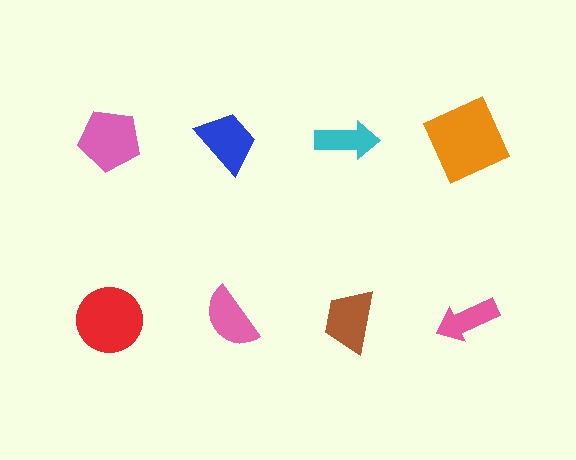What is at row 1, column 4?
An orange square.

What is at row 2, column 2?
A pink semicircle.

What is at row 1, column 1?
A pink pentagon.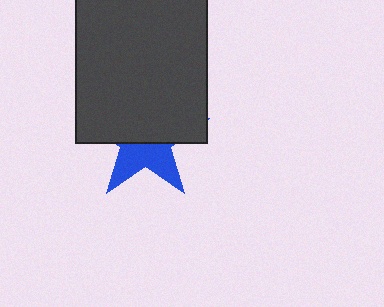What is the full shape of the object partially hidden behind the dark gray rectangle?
The partially hidden object is a blue star.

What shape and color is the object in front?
The object in front is a dark gray rectangle.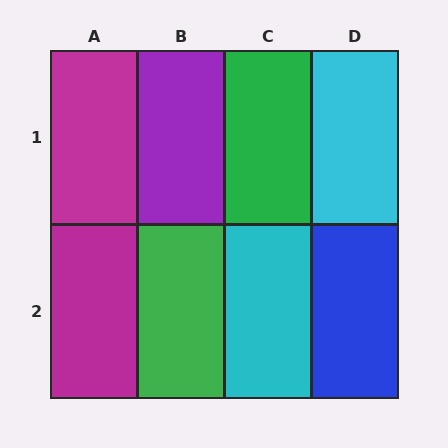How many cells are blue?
1 cell is blue.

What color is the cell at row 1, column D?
Cyan.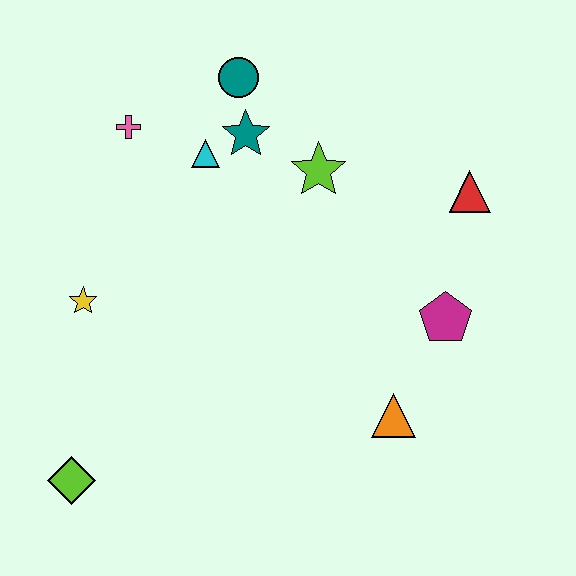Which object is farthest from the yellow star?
The red triangle is farthest from the yellow star.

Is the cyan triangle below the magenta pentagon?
No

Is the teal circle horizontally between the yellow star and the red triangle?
Yes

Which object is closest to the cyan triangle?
The teal star is closest to the cyan triangle.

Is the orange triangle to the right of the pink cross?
Yes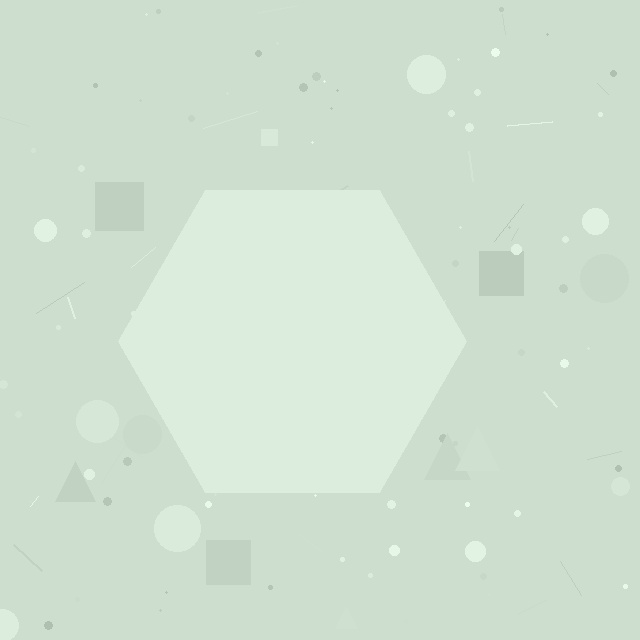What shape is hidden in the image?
A hexagon is hidden in the image.